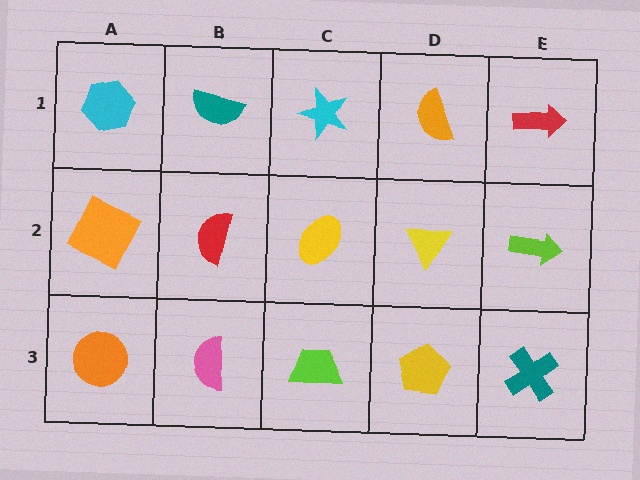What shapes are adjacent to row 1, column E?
A lime arrow (row 2, column E), an orange semicircle (row 1, column D).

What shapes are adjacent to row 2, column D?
An orange semicircle (row 1, column D), a yellow pentagon (row 3, column D), a yellow ellipse (row 2, column C), a lime arrow (row 2, column E).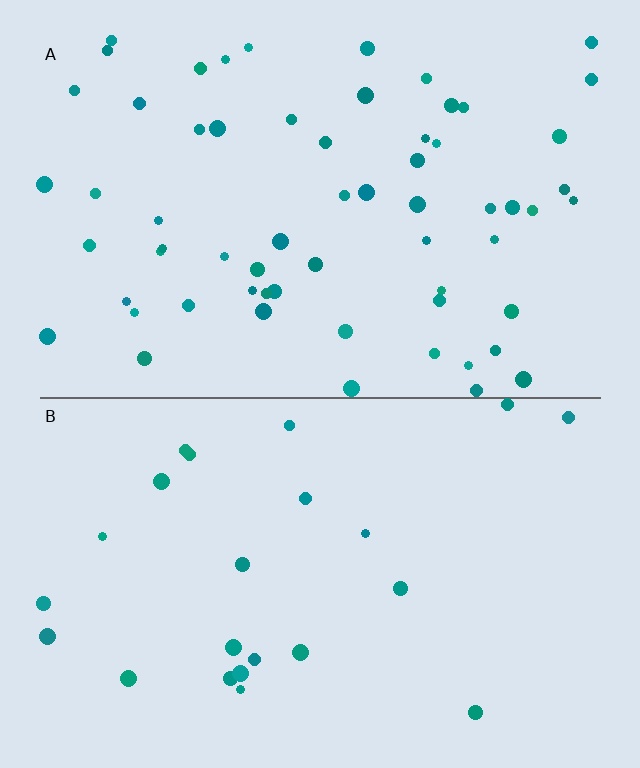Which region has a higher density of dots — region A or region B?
A (the top).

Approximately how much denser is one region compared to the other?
Approximately 2.7× — region A over region B.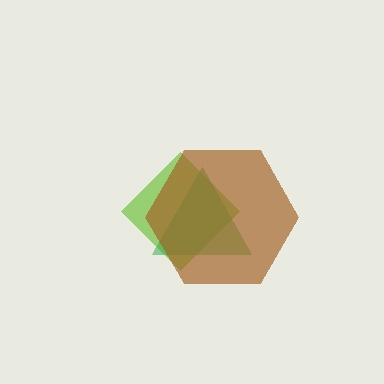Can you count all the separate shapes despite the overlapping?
Yes, there are 3 separate shapes.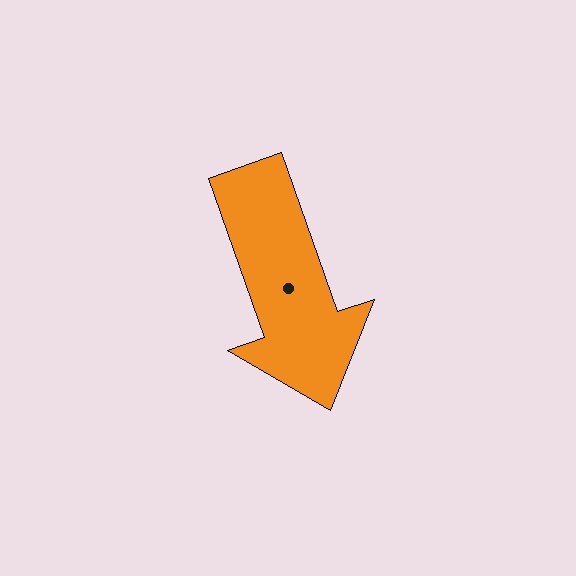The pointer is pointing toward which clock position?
Roughly 5 o'clock.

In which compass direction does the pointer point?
South.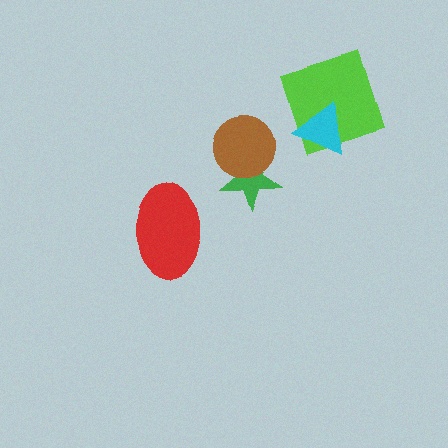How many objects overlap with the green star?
1 object overlaps with the green star.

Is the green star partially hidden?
Yes, it is partially covered by another shape.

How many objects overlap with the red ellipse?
0 objects overlap with the red ellipse.